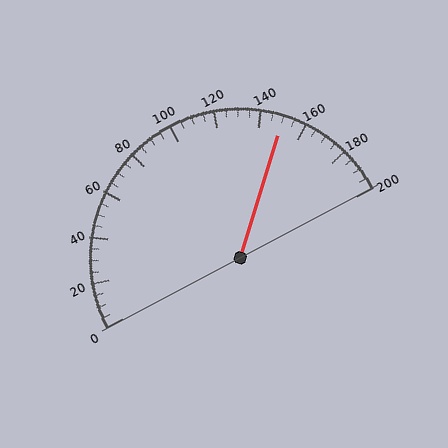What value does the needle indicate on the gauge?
The needle indicates approximately 150.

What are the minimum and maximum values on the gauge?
The gauge ranges from 0 to 200.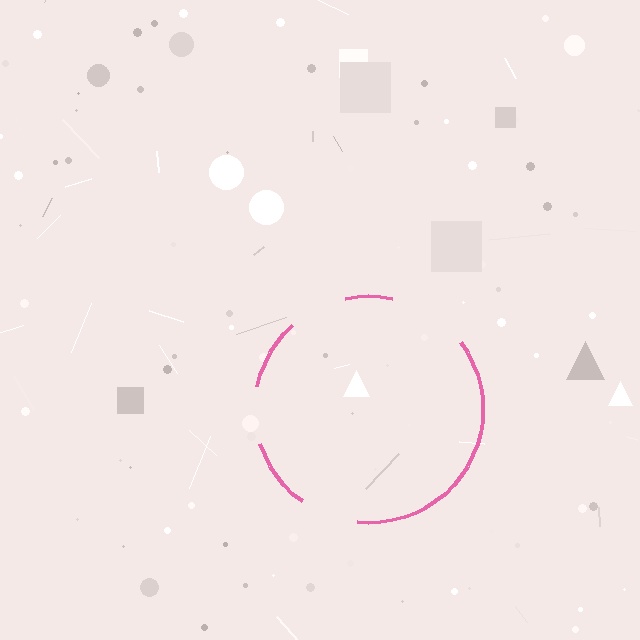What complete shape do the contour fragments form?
The contour fragments form a circle.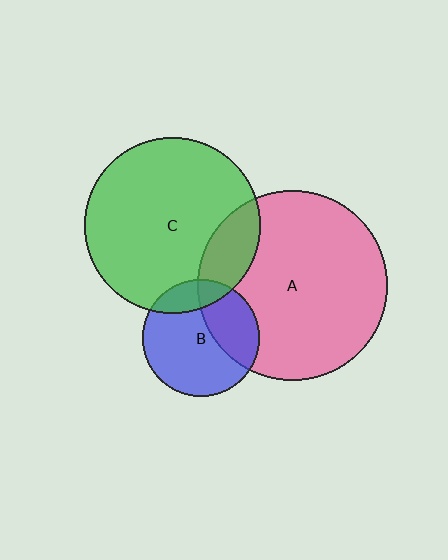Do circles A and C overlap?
Yes.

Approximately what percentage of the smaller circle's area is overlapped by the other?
Approximately 15%.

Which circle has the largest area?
Circle A (pink).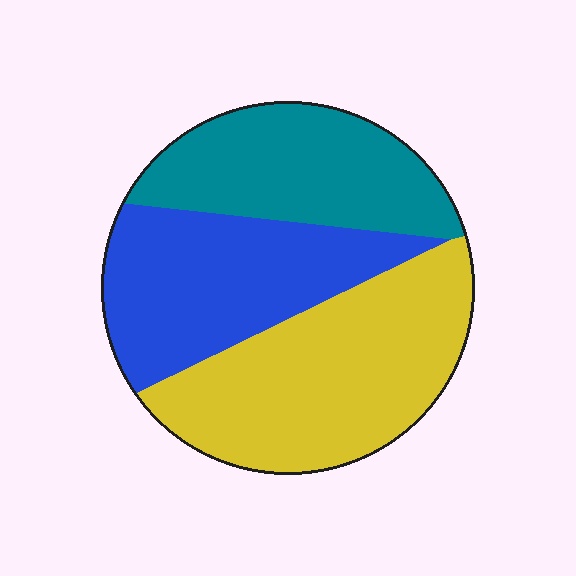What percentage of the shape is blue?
Blue takes up about one third (1/3) of the shape.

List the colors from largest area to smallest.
From largest to smallest: yellow, blue, teal.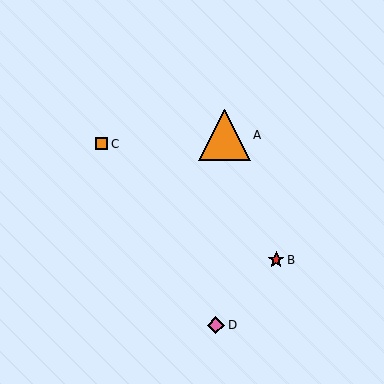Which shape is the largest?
The orange triangle (labeled A) is the largest.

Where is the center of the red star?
The center of the red star is at (276, 260).